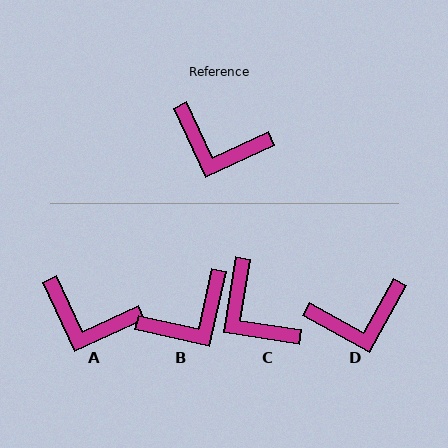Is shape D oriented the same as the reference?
No, it is off by about 36 degrees.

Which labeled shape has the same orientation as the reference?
A.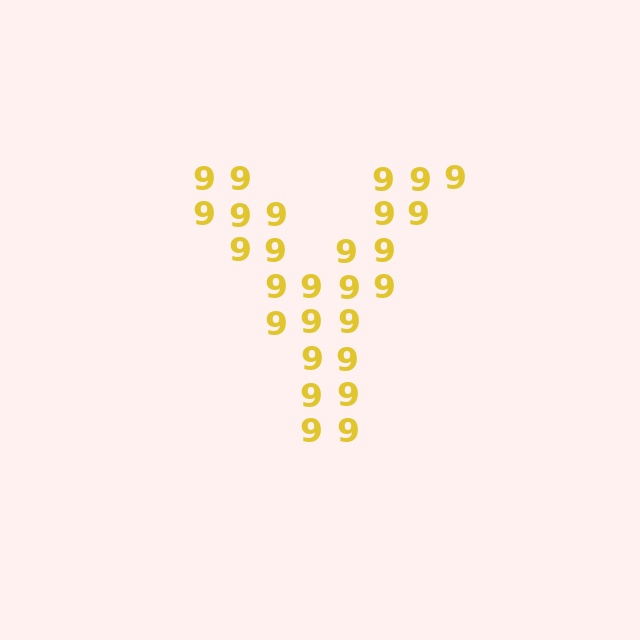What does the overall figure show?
The overall figure shows the letter Y.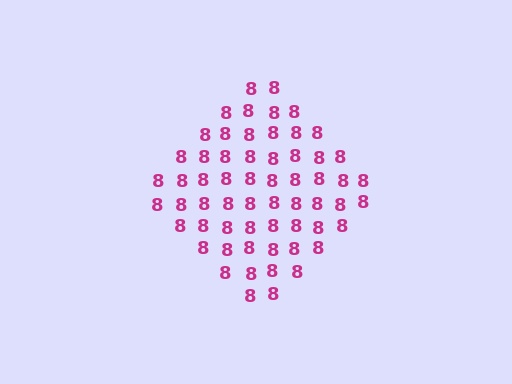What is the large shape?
The large shape is a diamond.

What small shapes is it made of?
It is made of small digit 8's.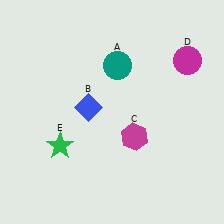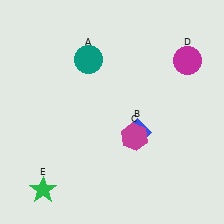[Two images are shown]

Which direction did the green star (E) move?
The green star (E) moved down.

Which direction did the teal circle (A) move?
The teal circle (A) moved left.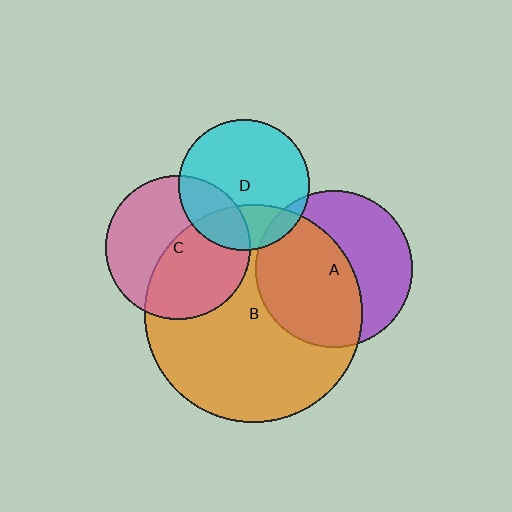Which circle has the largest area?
Circle B (orange).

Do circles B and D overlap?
Yes.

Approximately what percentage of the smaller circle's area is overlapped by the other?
Approximately 25%.